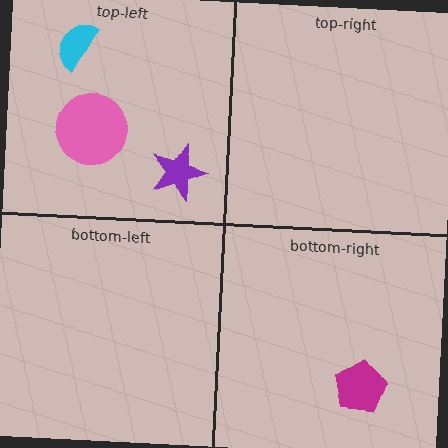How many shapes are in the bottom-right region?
1.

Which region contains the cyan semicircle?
The top-left region.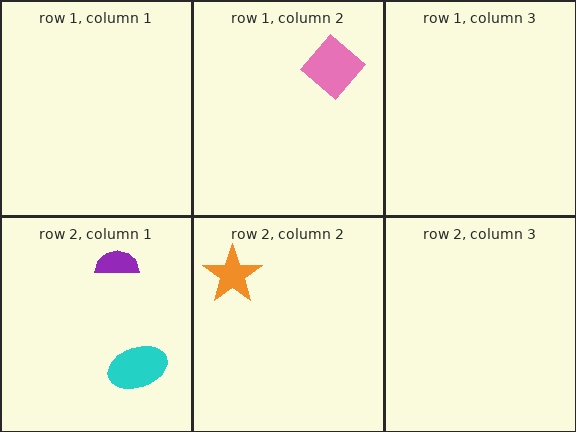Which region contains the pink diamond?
The row 1, column 2 region.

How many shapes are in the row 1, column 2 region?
1.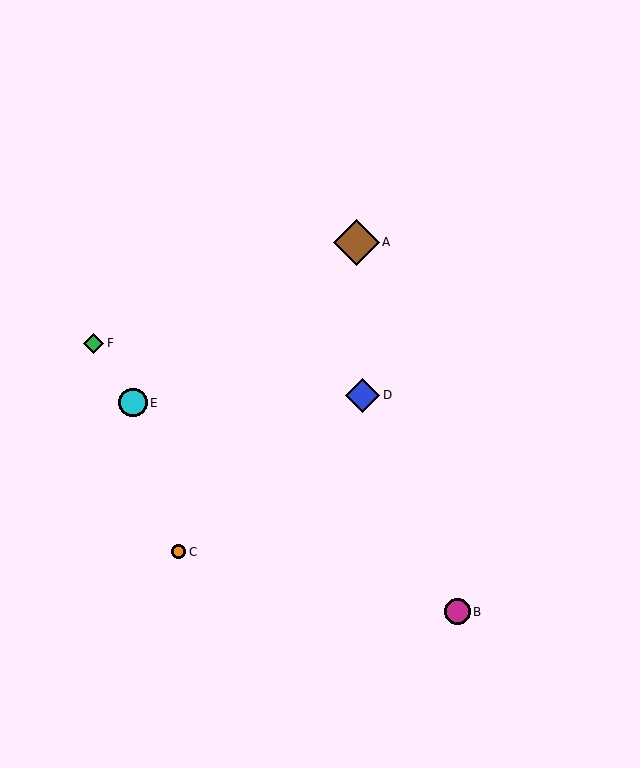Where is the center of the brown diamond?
The center of the brown diamond is at (357, 242).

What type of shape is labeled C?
Shape C is an orange circle.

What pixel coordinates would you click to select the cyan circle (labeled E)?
Click at (133, 403) to select the cyan circle E.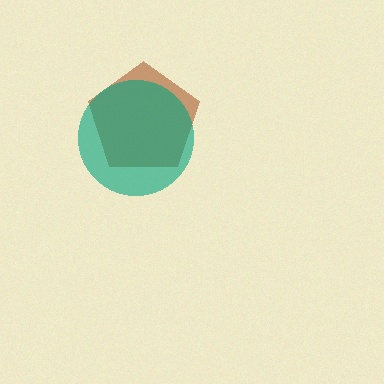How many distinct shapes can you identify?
There are 2 distinct shapes: a brown pentagon, a teal circle.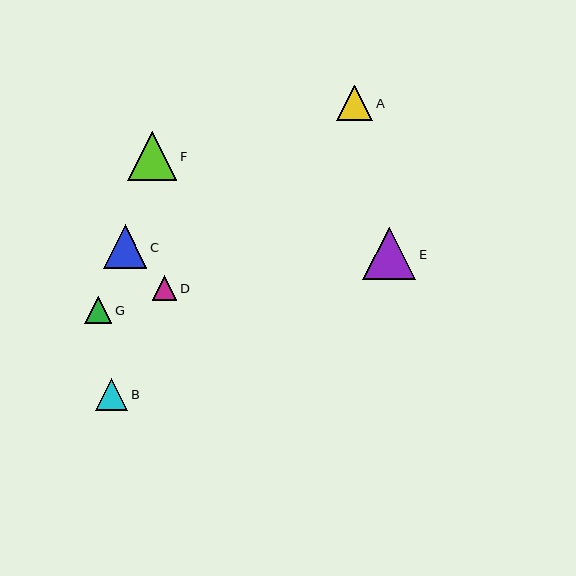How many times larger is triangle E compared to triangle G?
Triangle E is approximately 1.9 times the size of triangle G.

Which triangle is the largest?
Triangle E is the largest with a size of approximately 53 pixels.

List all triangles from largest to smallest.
From largest to smallest: E, F, C, A, B, G, D.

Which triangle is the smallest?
Triangle D is the smallest with a size of approximately 24 pixels.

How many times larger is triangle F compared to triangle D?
Triangle F is approximately 2.0 times the size of triangle D.